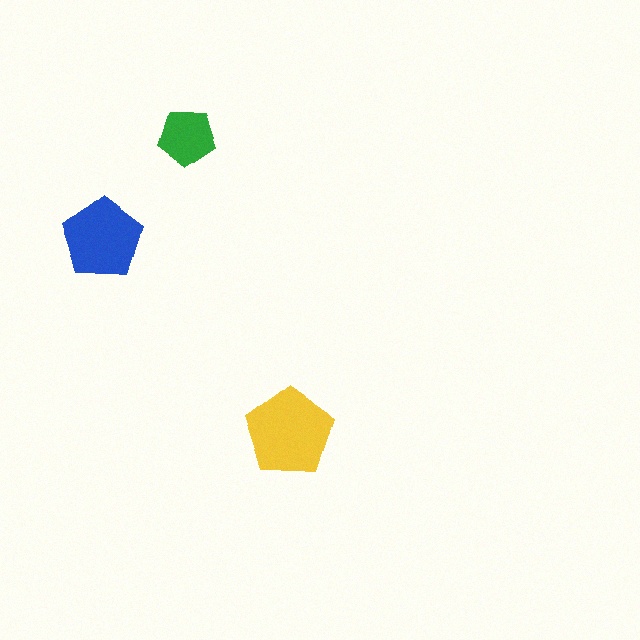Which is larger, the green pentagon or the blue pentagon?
The blue one.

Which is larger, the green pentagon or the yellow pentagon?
The yellow one.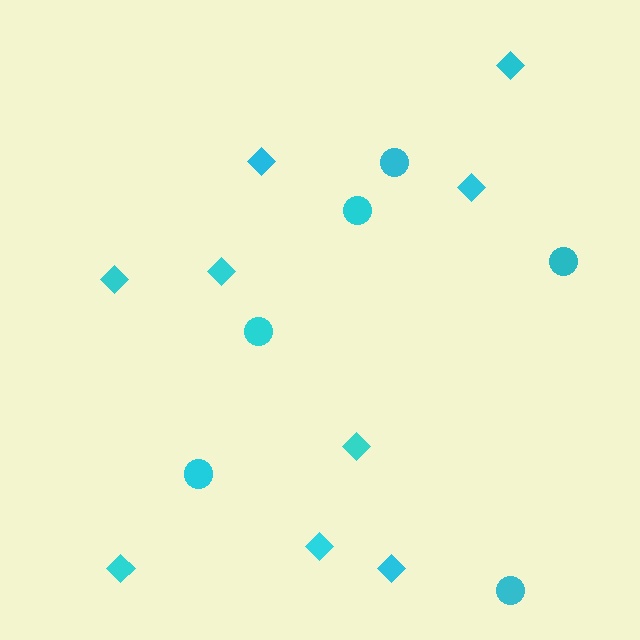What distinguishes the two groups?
There are 2 groups: one group of diamonds (9) and one group of circles (6).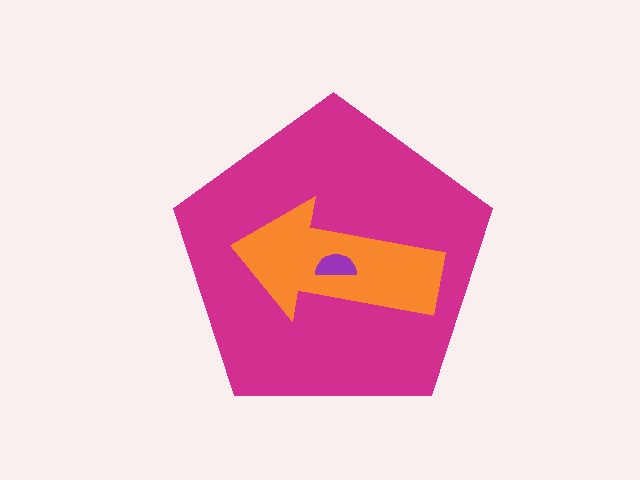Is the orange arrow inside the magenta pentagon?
Yes.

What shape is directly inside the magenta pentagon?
The orange arrow.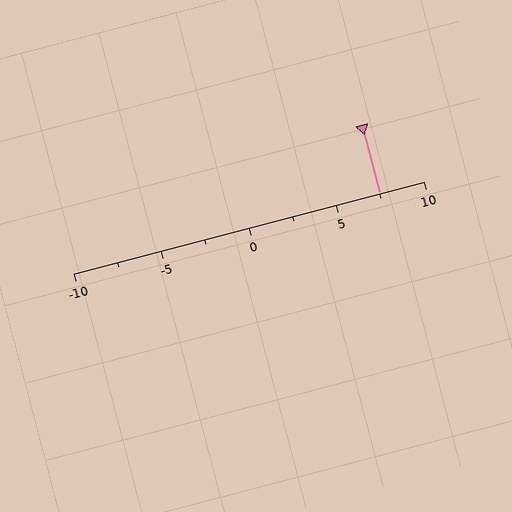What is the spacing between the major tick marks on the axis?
The major ticks are spaced 5 apart.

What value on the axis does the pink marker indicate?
The marker indicates approximately 7.5.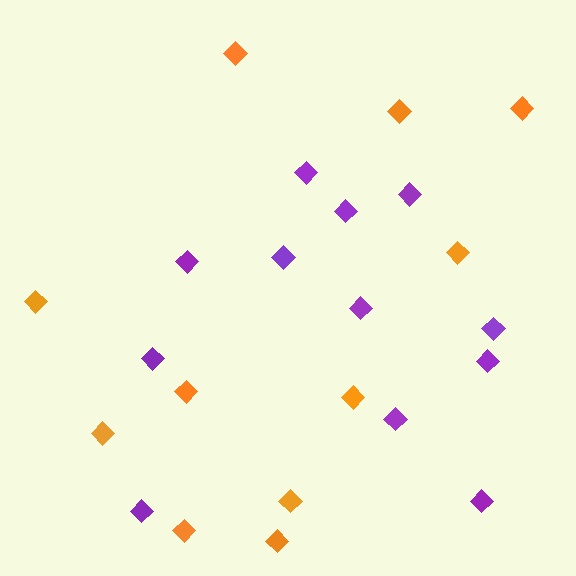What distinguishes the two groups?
There are 2 groups: one group of orange diamonds (11) and one group of purple diamonds (12).